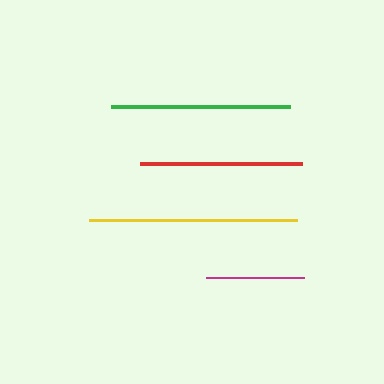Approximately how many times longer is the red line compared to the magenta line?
The red line is approximately 1.7 times the length of the magenta line.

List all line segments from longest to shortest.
From longest to shortest: yellow, green, red, magenta.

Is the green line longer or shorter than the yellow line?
The yellow line is longer than the green line.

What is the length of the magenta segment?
The magenta segment is approximately 98 pixels long.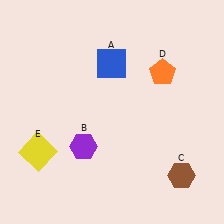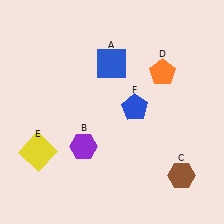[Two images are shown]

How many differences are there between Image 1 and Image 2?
There is 1 difference between the two images.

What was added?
A blue pentagon (F) was added in Image 2.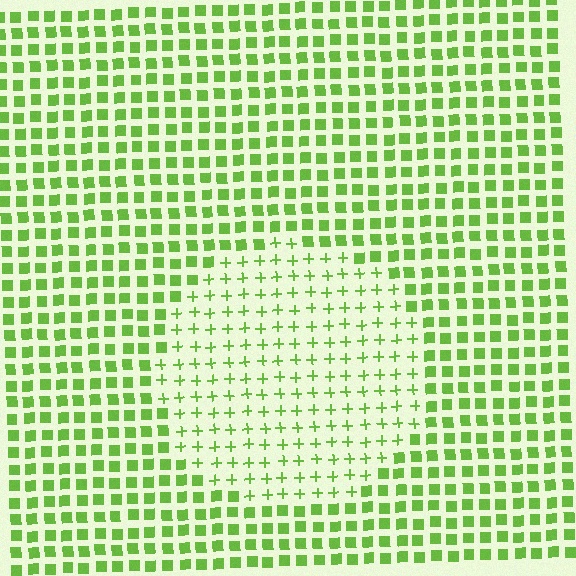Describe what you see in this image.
The image is filled with small lime elements arranged in a uniform grid. A circle-shaped region contains plus signs, while the surrounding area contains squares. The boundary is defined purely by the change in element shape.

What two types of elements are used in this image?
The image uses plus signs inside the circle region and squares outside it.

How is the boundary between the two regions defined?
The boundary is defined by a change in element shape: plus signs inside vs. squares outside. All elements share the same color and spacing.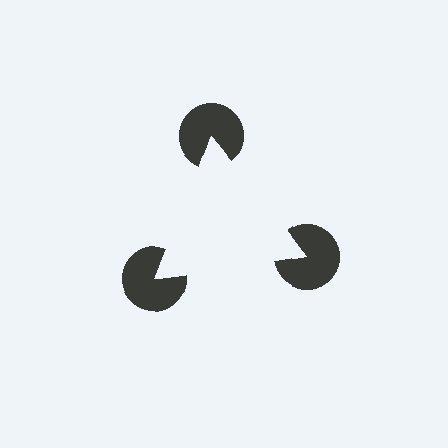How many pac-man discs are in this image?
There are 3 — one at each vertex of the illusory triangle.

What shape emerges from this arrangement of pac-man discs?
An illusory triangle — its edges are inferred from the aligned wedge cuts in the pac-man discs, not physically drawn.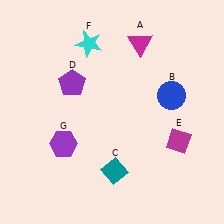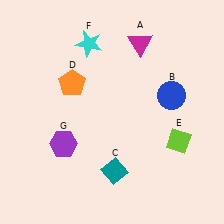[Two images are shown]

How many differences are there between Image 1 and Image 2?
There are 2 differences between the two images.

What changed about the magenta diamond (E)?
In Image 1, E is magenta. In Image 2, it changed to lime.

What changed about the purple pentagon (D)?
In Image 1, D is purple. In Image 2, it changed to orange.